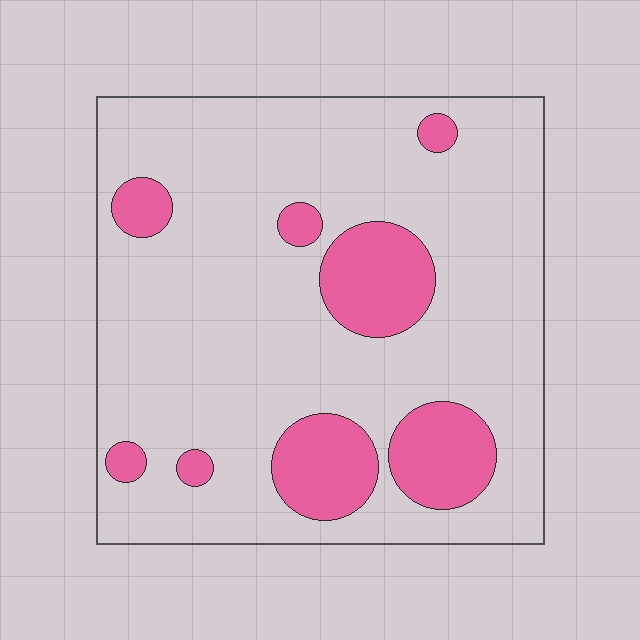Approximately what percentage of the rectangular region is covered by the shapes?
Approximately 20%.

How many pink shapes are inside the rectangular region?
8.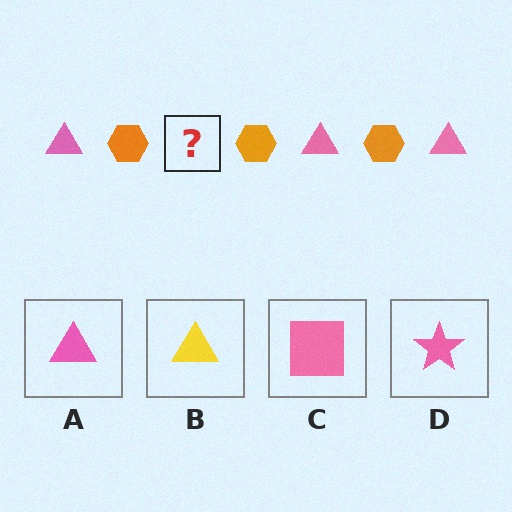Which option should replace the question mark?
Option A.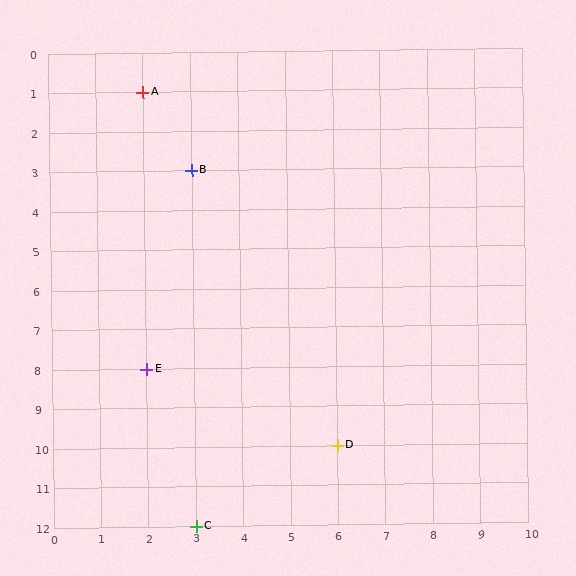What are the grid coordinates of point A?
Point A is at grid coordinates (2, 1).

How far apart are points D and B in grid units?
Points D and B are 3 columns and 7 rows apart (about 7.6 grid units diagonally).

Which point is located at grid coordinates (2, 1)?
Point A is at (2, 1).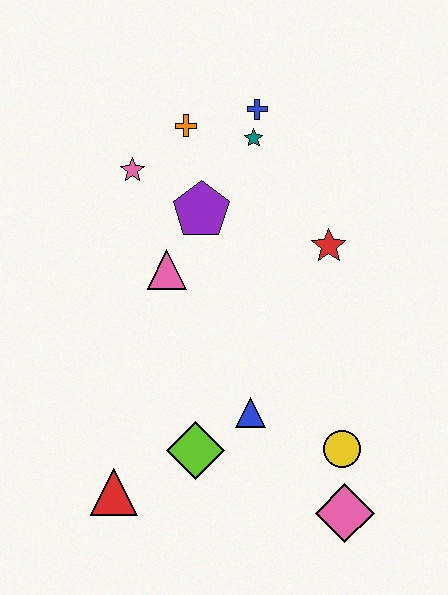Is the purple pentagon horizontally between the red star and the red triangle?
Yes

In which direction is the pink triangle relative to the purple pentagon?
The pink triangle is below the purple pentagon.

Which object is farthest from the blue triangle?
The blue cross is farthest from the blue triangle.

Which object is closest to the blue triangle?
The lime diamond is closest to the blue triangle.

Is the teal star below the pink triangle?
No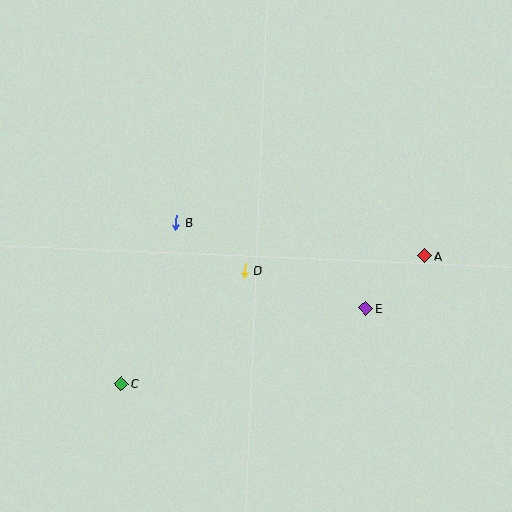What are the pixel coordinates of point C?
Point C is at (121, 384).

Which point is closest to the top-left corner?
Point B is closest to the top-left corner.